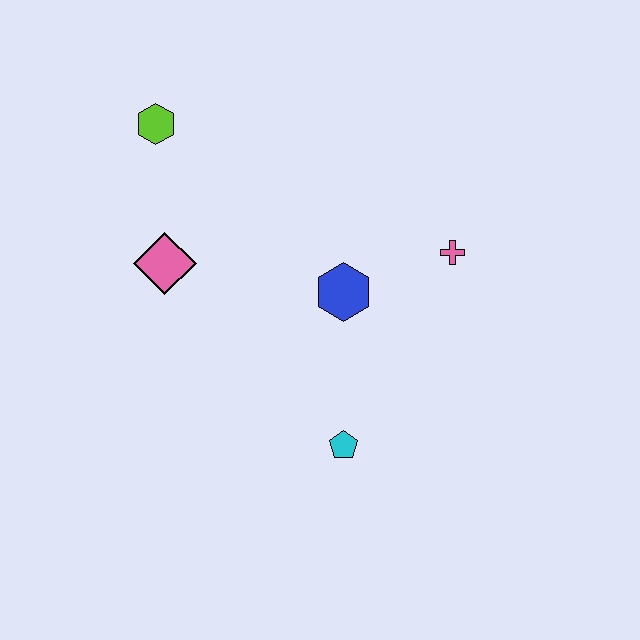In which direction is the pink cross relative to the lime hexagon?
The pink cross is to the right of the lime hexagon.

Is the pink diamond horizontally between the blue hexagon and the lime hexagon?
Yes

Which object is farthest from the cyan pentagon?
The lime hexagon is farthest from the cyan pentagon.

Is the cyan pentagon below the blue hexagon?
Yes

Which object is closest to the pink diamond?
The lime hexagon is closest to the pink diamond.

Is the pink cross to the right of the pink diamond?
Yes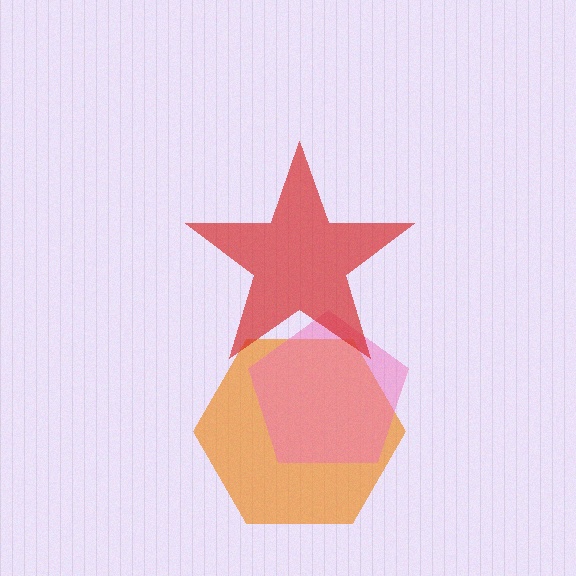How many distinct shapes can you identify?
There are 3 distinct shapes: an orange hexagon, a pink pentagon, a red star.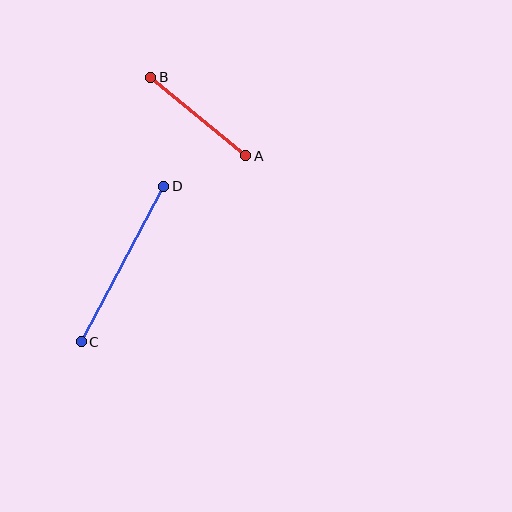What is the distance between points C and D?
The distance is approximately 176 pixels.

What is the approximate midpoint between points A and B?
The midpoint is at approximately (198, 117) pixels.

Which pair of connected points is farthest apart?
Points C and D are farthest apart.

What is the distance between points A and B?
The distance is approximately 124 pixels.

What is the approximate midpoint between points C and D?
The midpoint is at approximately (123, 264) pixels.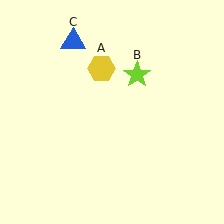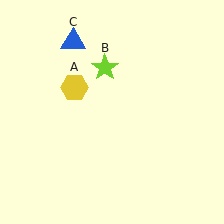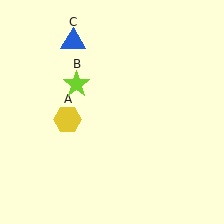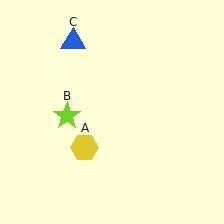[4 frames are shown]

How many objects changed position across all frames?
2 objects changed position: yellow hexagon (object A), lime star (object B).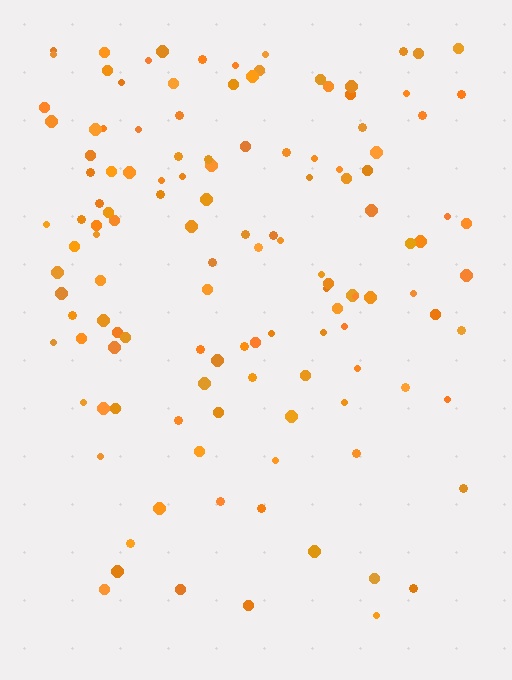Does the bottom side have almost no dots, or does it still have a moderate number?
Still a moderate number, just noticeably fewer than the top.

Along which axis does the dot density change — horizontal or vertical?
Vertical.